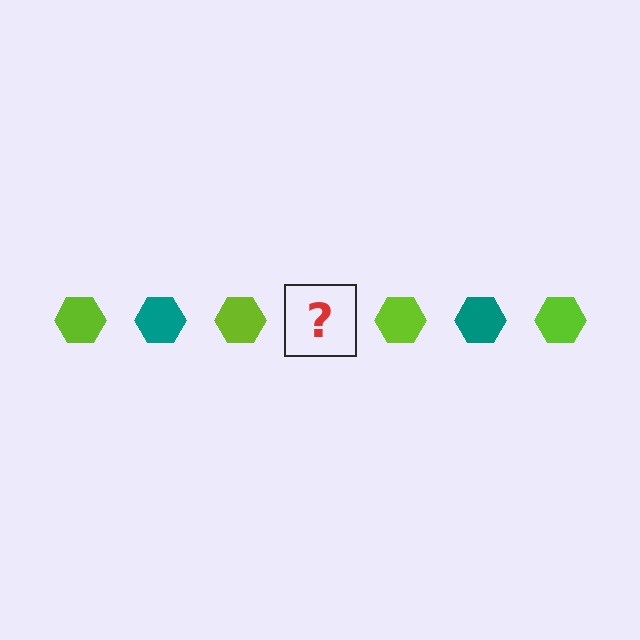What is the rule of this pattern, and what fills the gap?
The rule is that the pattern cycles through lime, teal hexagons. The gap should be filled with a teal hexagon.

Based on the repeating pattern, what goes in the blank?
The blank should be a teal hexagon.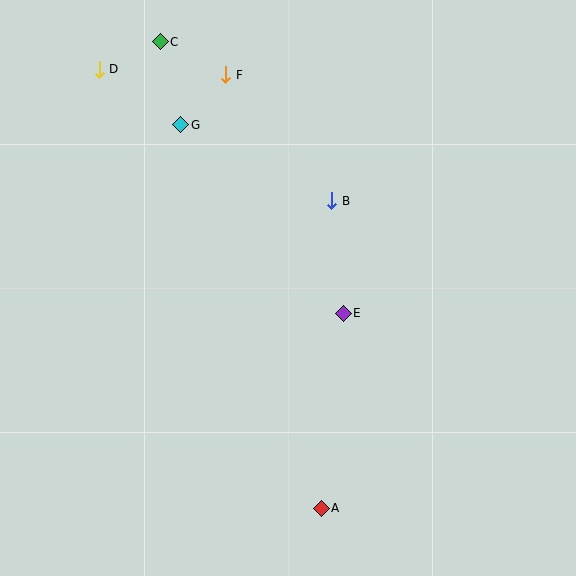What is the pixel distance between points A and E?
The distance between A and E is 196 pixels.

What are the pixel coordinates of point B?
Point B is at (332, 201).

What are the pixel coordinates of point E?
Point E is at (343, 313).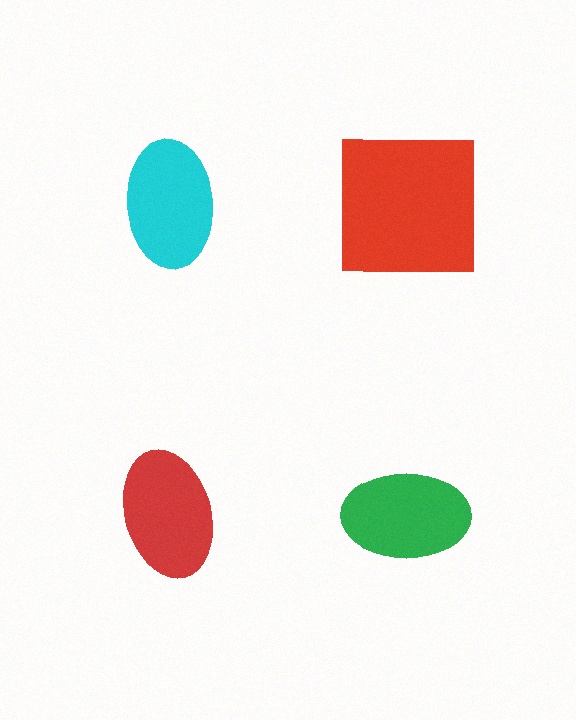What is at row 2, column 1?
A red ellipse.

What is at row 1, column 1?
A cyan ellipse.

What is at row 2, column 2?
A green ellipse.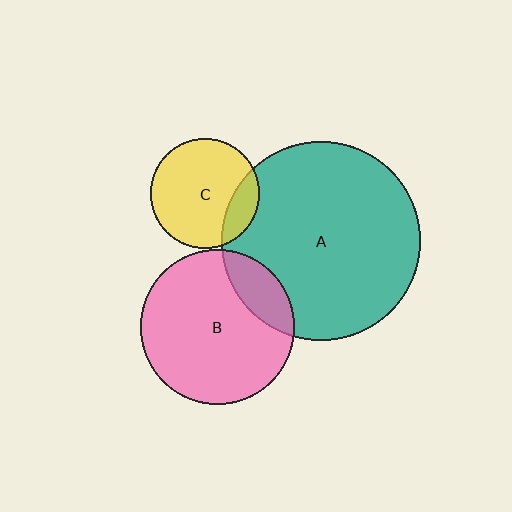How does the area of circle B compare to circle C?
Approximately 2.0 times.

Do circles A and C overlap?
Yes.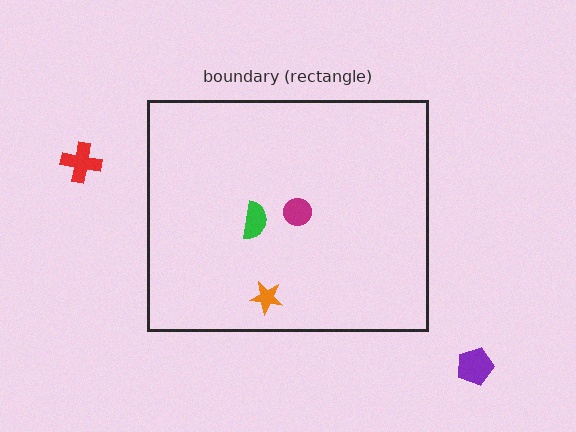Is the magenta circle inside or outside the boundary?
Inside.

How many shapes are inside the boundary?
3 inside, 2 outside.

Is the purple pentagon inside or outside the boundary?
Outside.